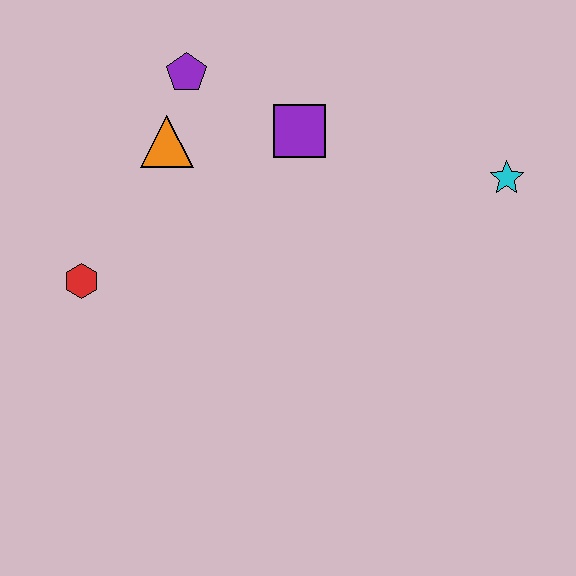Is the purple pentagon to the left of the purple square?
Yes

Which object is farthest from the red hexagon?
The cyan star is farthest from the red hexagon.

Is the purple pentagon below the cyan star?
No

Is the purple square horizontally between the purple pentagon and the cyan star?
Yes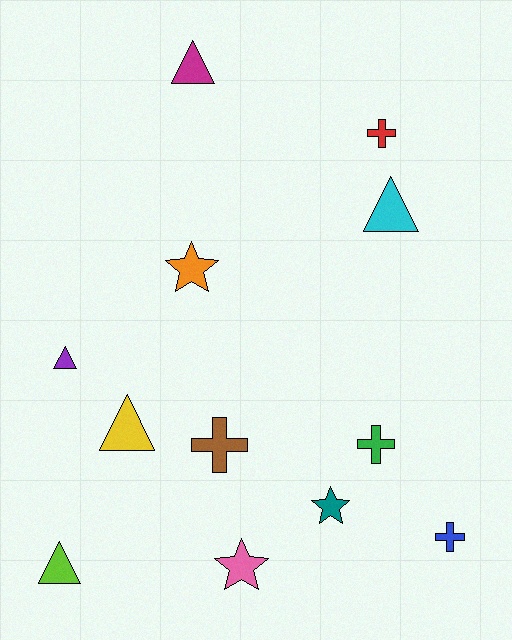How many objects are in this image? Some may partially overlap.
There are 12 objects.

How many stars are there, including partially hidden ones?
There are 3 stars.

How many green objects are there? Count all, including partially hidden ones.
There is 1 green object.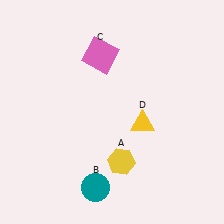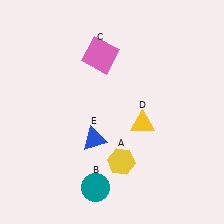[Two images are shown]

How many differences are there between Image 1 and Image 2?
There is 1 difference between the two images.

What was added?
A blue triangle (E) was added in Image 2.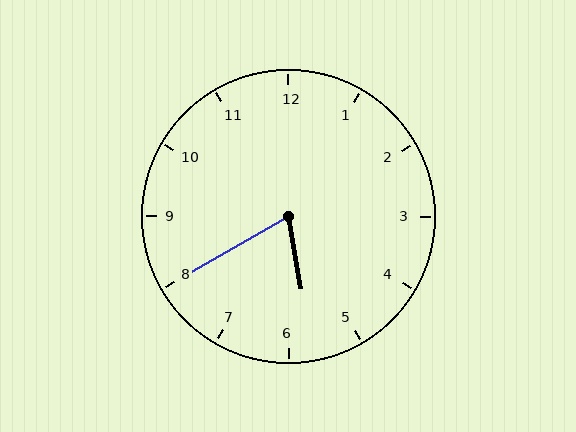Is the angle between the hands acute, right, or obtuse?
It is acute.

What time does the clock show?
5:40.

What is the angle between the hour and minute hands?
Approximately 70 degrees.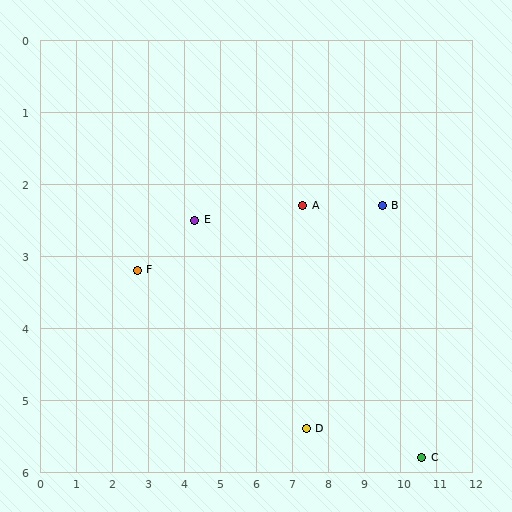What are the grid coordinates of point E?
Point E is at approximately (4.3, 2.5).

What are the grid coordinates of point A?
Point A is at approximately (7.3, 2.3).